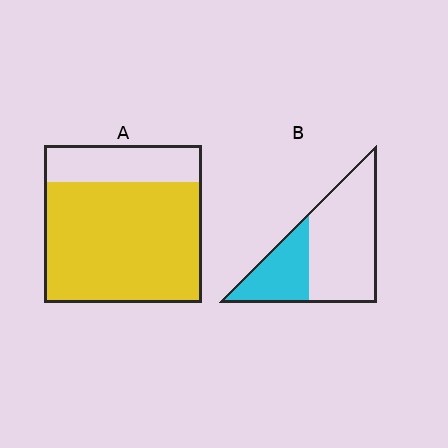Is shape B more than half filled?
No.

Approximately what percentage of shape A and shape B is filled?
A is approximately 75% and B is approximately 35%.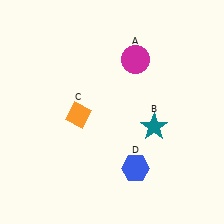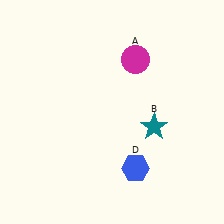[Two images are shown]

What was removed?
The orange diamond (C) was removed in Image 2.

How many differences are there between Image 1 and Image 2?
There is 1 difference between the two images.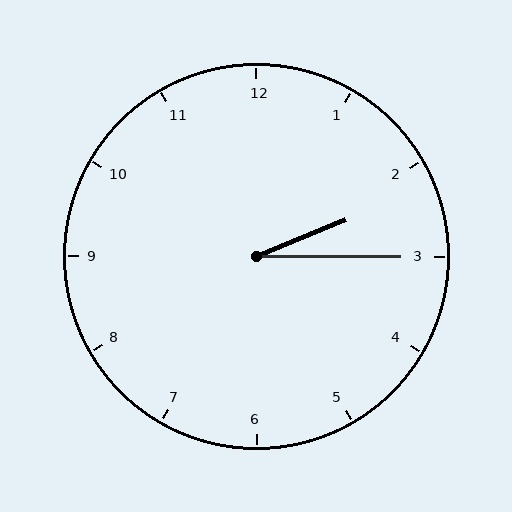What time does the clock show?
2:15.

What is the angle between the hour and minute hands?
Approximately 22 degrees.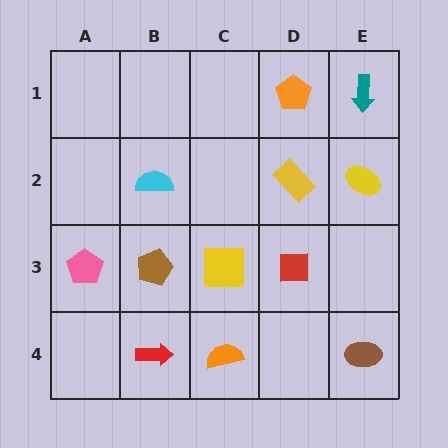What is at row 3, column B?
A brown pentagon.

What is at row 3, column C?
A yellow square.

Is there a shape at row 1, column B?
No, that cell is empty.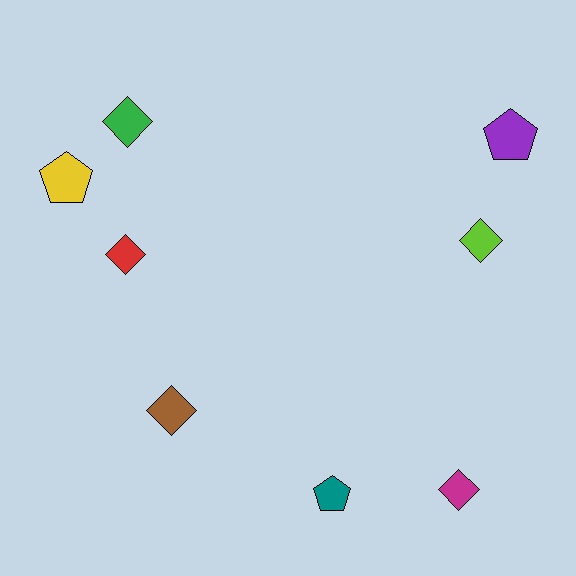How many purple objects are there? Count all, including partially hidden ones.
There is 1 purple object.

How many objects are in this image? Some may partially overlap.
There are 8 objects.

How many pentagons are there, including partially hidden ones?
There are 3 pentagons.